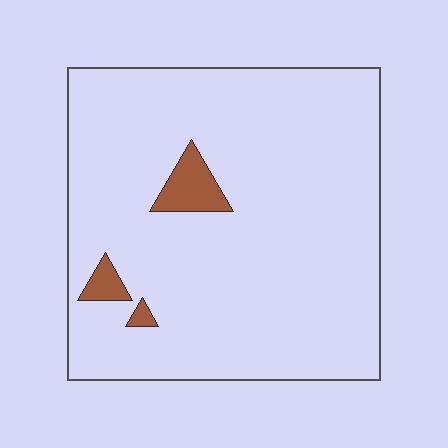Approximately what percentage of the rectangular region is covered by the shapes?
Approximately 5%.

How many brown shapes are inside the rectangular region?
3.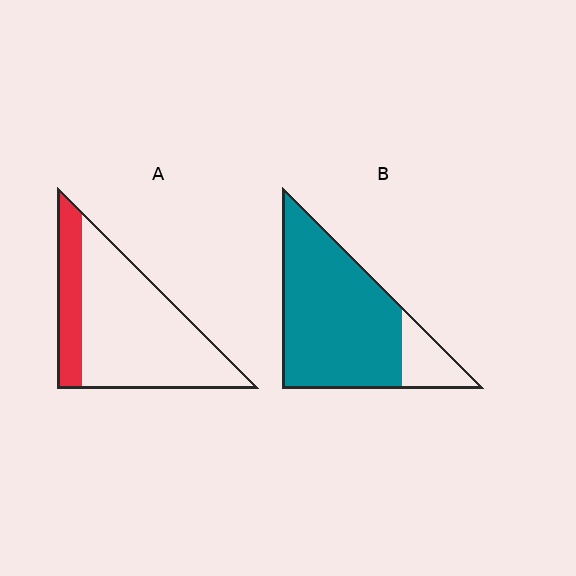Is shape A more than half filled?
No.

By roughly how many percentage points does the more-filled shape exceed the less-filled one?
By roughly 60 percentage points (B over A).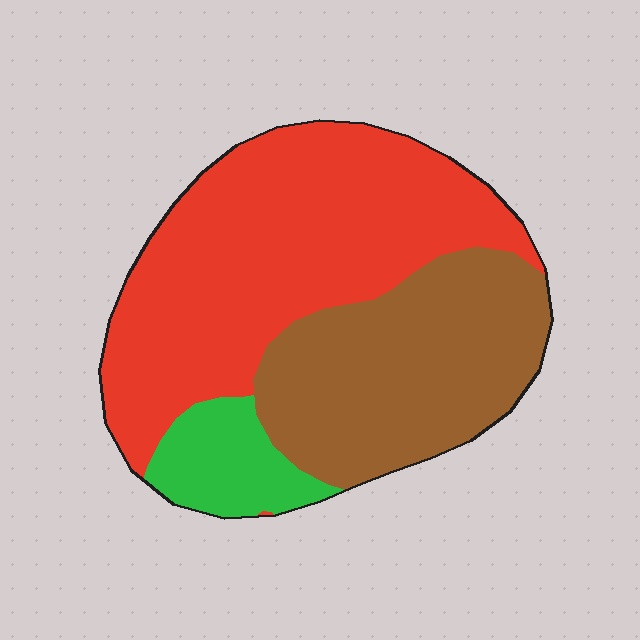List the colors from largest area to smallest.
From largest to smallest: red, brown, green.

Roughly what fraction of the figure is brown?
Brown covers 36% of the figure.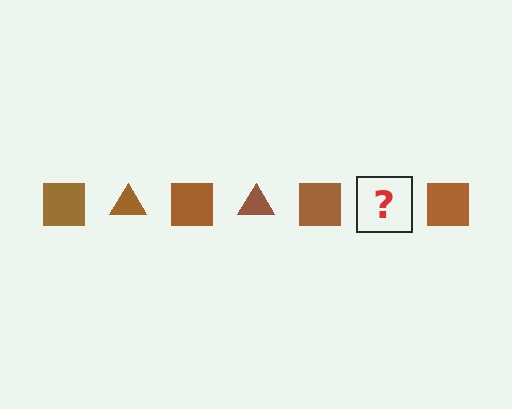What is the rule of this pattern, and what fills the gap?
The rule is that the pattern cycles through square, triangle shapes in brown. The gap should be filled with a brown triangle.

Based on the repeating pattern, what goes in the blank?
The blank should be a brown triangle.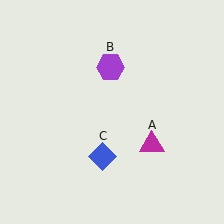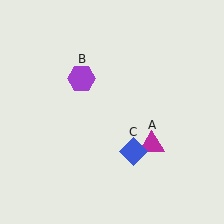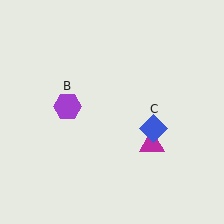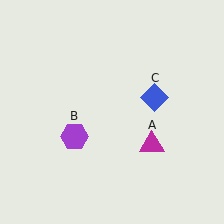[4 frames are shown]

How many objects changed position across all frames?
2 objects changed position: purple hexagon (object B), blue diamond (object C).